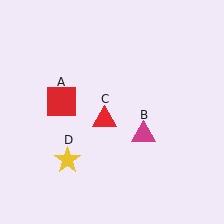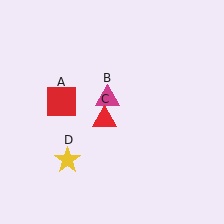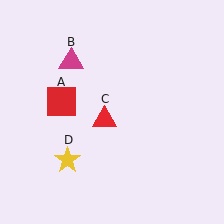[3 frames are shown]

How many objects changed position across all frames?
1 object changed position: magenta triangle (object B).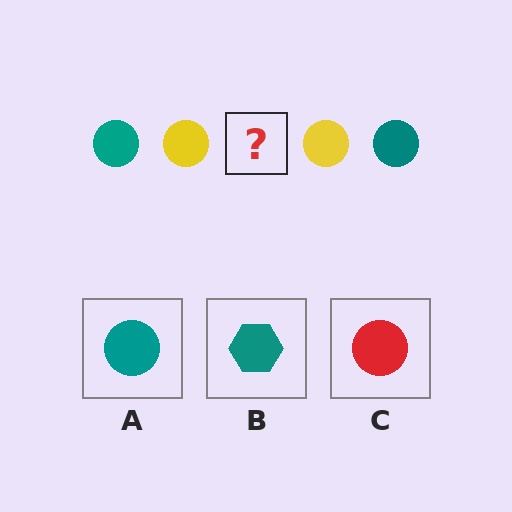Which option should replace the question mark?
Option A.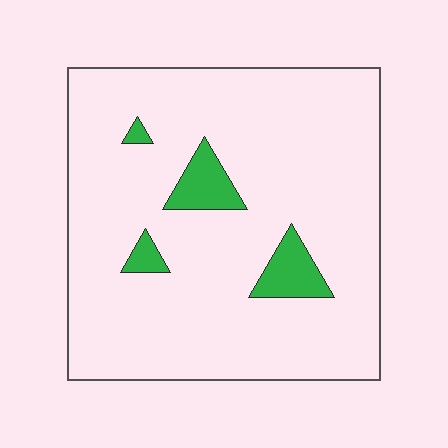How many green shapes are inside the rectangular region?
4.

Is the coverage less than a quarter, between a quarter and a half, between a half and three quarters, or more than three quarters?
Less than a quarter.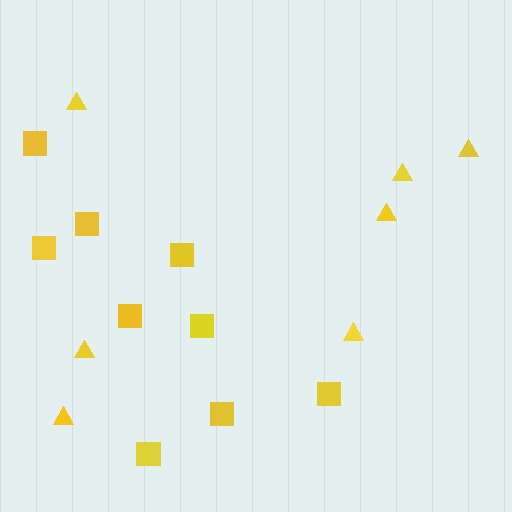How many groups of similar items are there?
There are 2 groups: one group of triangles (7) and one group of squares (9).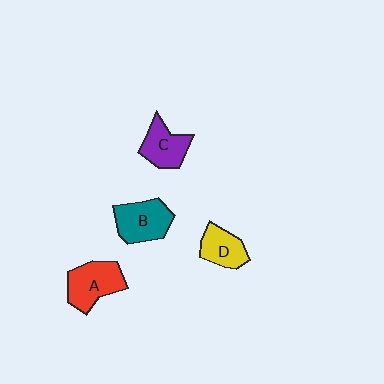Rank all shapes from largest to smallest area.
From largest to smallest: A (red), B (teal), C (purple), D (yellow).